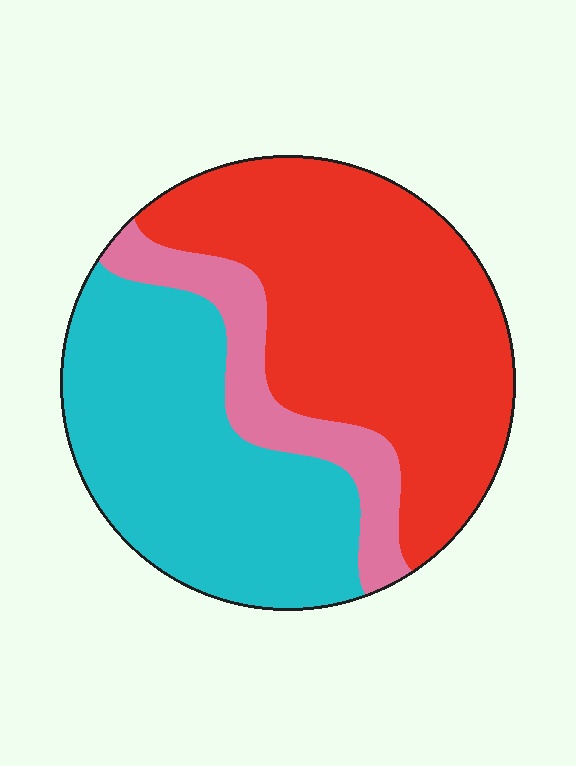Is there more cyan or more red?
Red.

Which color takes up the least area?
Pink, at roughly 15%.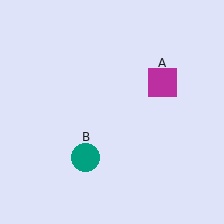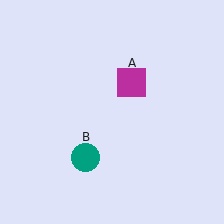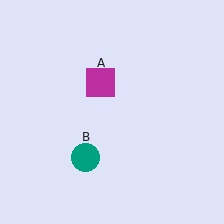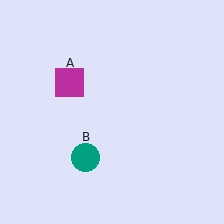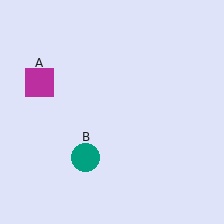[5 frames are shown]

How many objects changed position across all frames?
1 object changed position: magenta square (object A).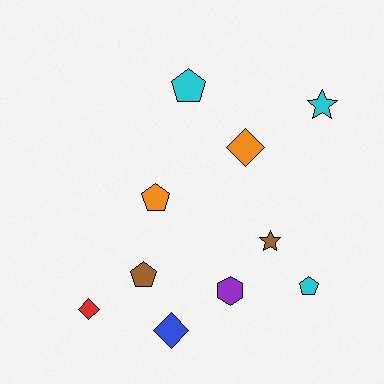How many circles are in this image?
There are no circles.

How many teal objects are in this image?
There are no teal objects.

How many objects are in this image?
There are 10 objects.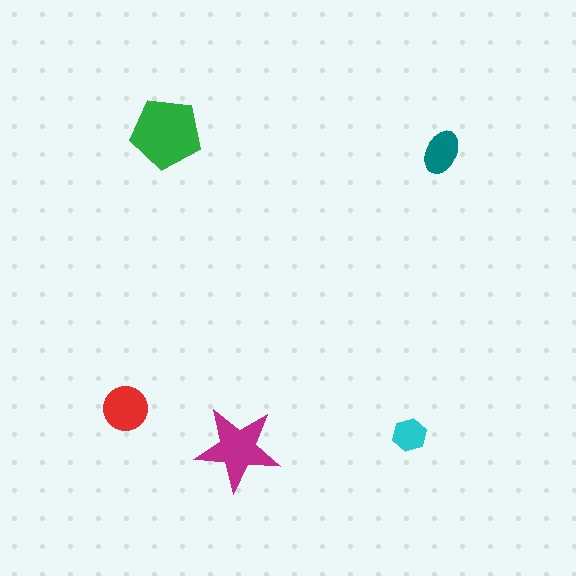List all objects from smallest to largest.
The cyan hexagon, the teal ellipse, the red circle, the magenta star, the green pentagon.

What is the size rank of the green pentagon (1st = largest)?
1st.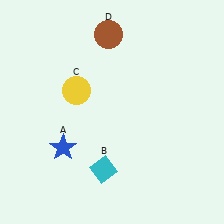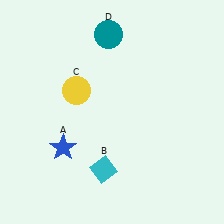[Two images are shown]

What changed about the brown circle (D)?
In Image 1, D is brown. In Image 2, it changed to teal.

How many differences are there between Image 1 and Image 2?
There is 1 difference between the two images.